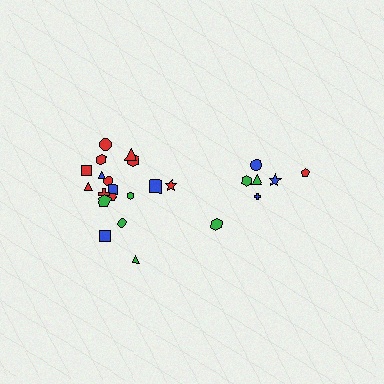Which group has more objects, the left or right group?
The left group.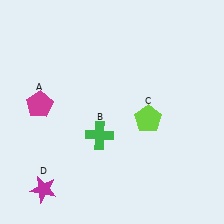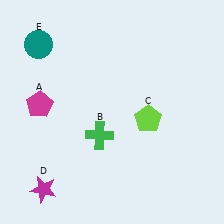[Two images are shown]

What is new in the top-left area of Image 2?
A teal circle (E) was added in the top-left area of Image 2.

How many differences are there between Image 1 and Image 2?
There is 1 difference between the two images.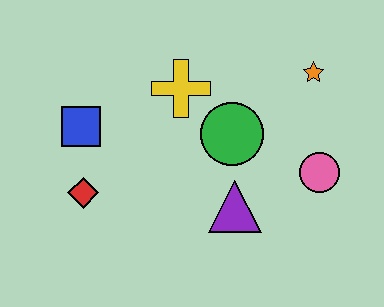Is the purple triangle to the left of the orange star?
Yes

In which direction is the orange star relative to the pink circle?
The orange star is above the pink circle.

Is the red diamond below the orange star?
Yes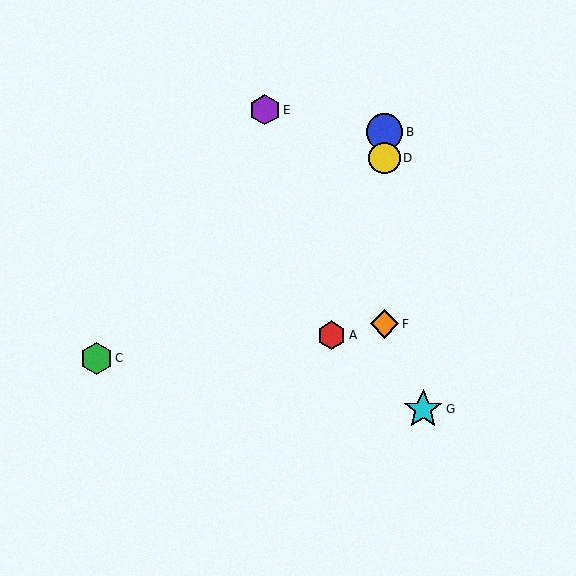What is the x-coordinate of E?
Object E is at x≈265.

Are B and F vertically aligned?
Yes, both are at x≈385.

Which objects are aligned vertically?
Objects B, D, F are aligned vertically.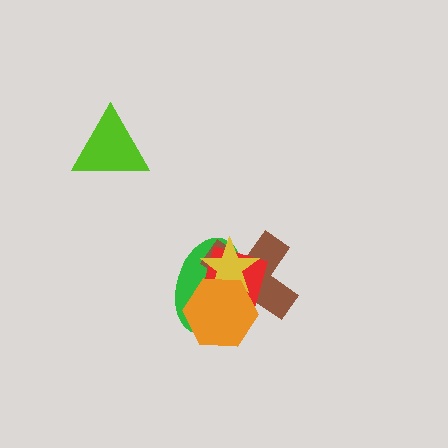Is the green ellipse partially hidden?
Yes, it is partially covered by another shape.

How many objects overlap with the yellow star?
4 objects overlap with the yellow star.